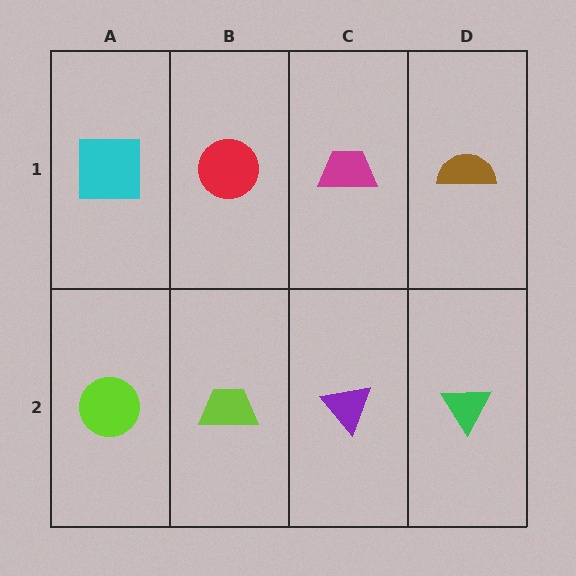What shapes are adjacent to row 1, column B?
A lime trapezoid (row 2, column B), a cyan square (row 1, column A), a magenta trapezoid (row 1, column C).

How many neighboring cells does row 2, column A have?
2.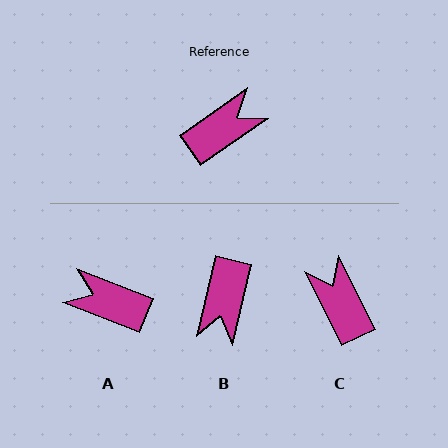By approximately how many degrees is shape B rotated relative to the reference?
Approximately 138 degrees clockwise.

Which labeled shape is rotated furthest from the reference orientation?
B, about 138 degrees away.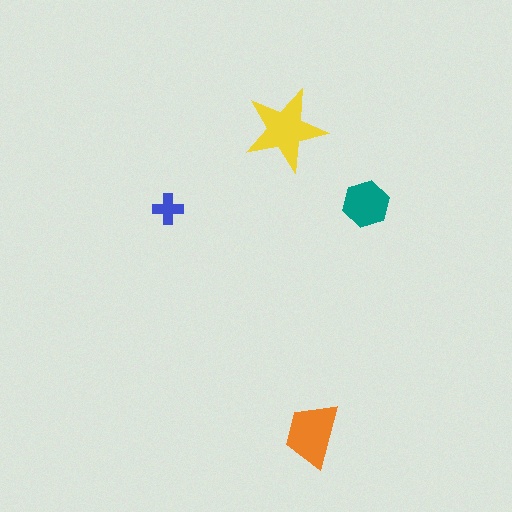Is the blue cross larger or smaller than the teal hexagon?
Smaller.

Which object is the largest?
The yellow star.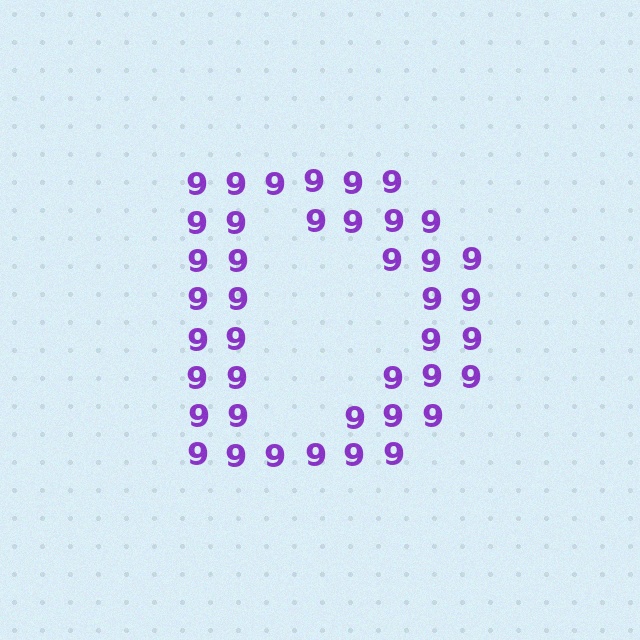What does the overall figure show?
The overall figure shows the letter D.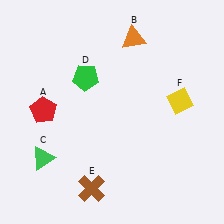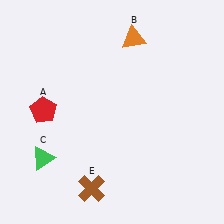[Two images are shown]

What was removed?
The yellow diamond (F), the green pentagon (D) were removed in Image 2.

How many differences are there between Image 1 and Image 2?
There are 2 differences between the two images.